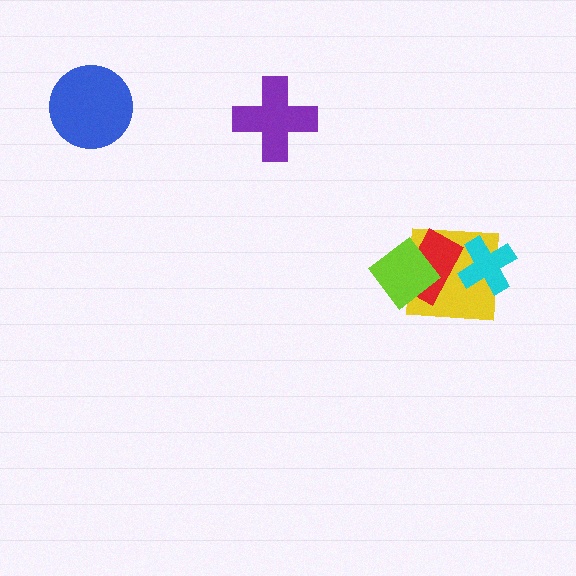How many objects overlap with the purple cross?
0 objects overlap with the purple cross.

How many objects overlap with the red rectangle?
2 objects overlap with the red rectangle.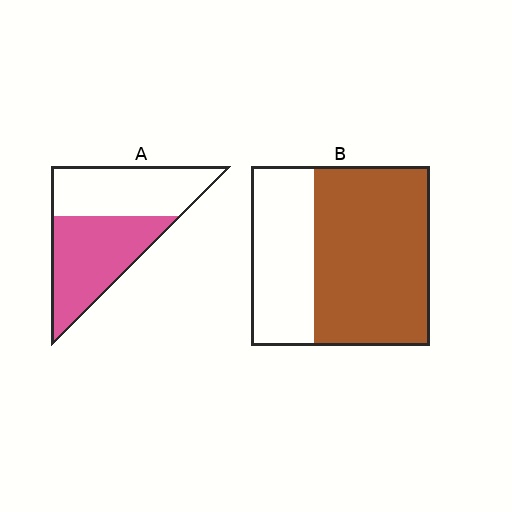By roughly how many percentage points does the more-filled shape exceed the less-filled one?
By roughly 15 percentage points (B over A).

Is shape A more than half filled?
Roughly half.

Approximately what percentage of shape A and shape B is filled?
A is approximately 50% and B is approximately 65%.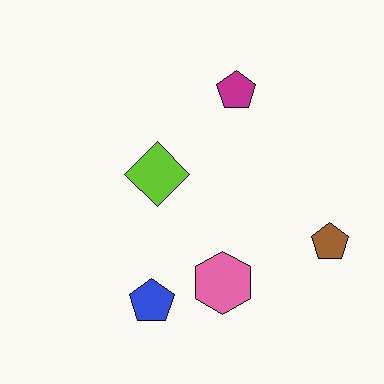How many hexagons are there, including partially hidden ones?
There is 1 hexagon.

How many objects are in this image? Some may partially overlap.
There are 5 objects.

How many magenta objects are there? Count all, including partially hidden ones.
There is 1 magenta object.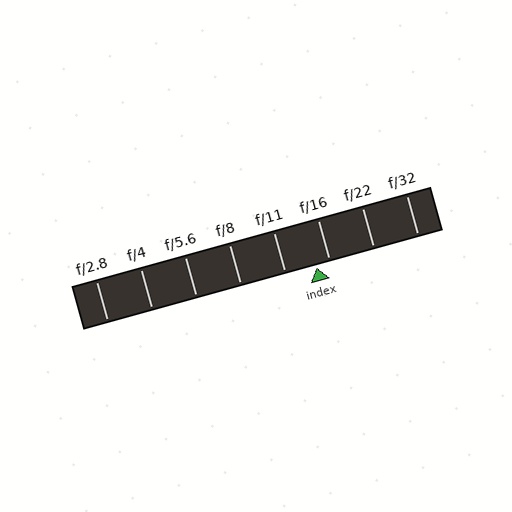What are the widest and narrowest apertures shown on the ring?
The widest aperture shown is f/2.8 and the narrowest is f/32.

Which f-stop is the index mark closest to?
The index mark is closest to f/16.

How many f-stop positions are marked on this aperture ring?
There are 8 f-stop positions marked.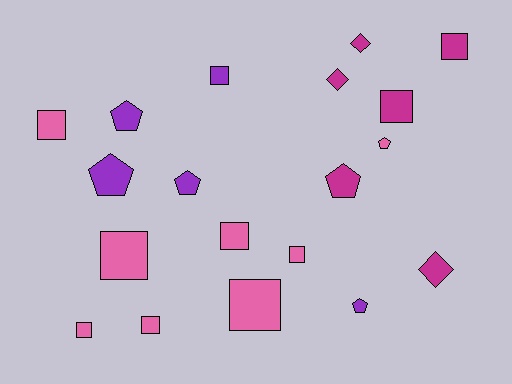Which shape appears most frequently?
Square, with 10 objects.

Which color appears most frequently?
Pink, with 8 objects.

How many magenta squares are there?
There are 2 magenta squares.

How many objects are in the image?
There are 19 objects.